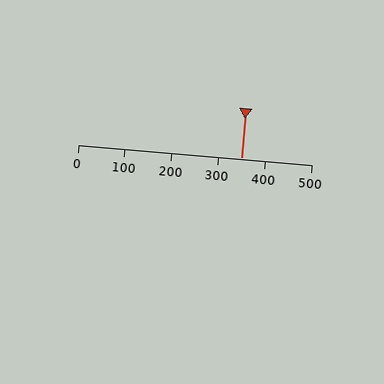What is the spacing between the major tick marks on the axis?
The major ticks are spaced 100 apart.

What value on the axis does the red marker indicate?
The marker indicates approximately 350.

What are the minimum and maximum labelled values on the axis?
The axis runs from 0 to 500.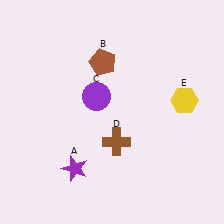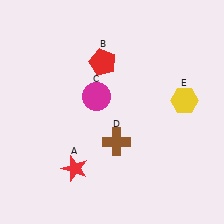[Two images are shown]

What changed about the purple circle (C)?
In Image 1, C is purple. In Image 2, it changed to magenta.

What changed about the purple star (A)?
In Image 1, A is purple. In Image 2, it changed to red.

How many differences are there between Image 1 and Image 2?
There are 3 differences between the two images.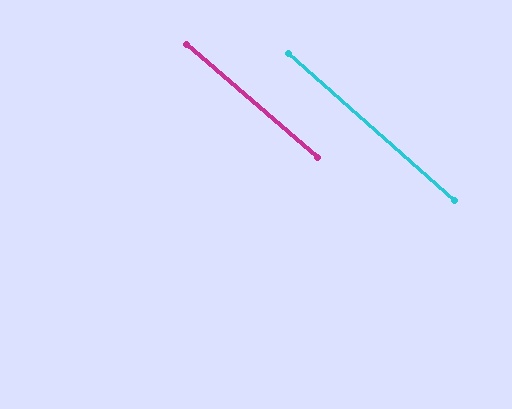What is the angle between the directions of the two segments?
Approximately 1 degree.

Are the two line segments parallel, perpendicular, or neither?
Parallel — their directions differ by only 0.8°.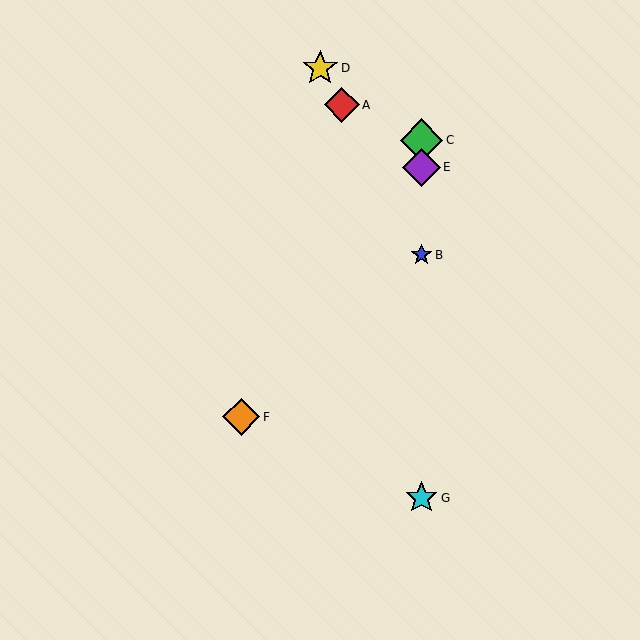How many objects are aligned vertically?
4 objects (B, C, E, G) are aligned vertically.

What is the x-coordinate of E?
Object E is at x≈421.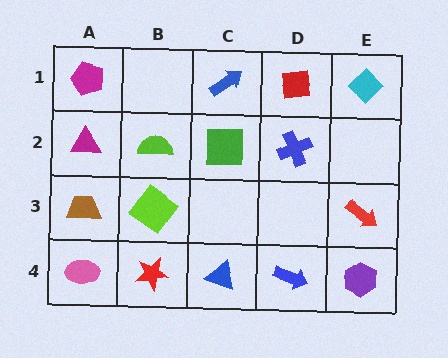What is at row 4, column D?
A blue arrow.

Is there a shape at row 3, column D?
No, that cell is empty.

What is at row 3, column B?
A lime diamond.